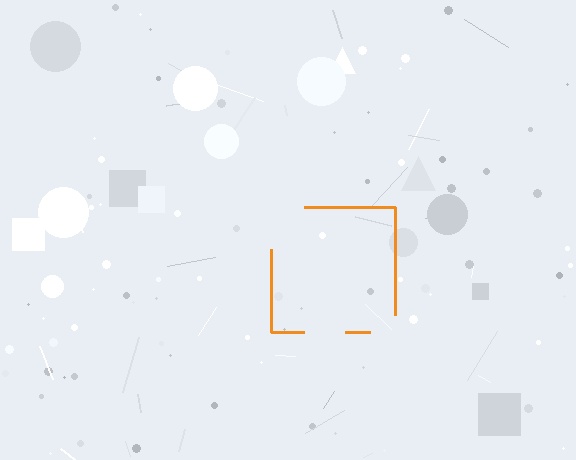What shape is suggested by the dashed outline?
The dashed outline suggests a square.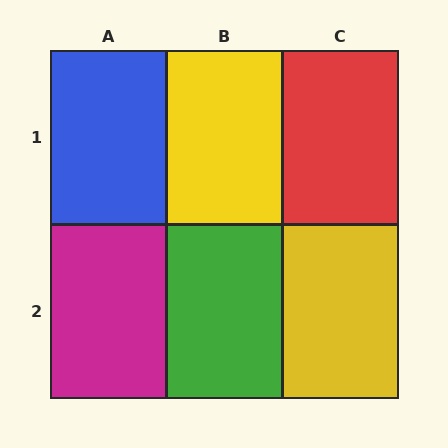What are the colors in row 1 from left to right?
Blue, yellow, red.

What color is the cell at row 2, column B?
Green.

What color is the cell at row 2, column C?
Yellow.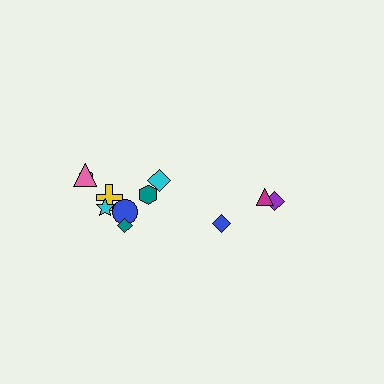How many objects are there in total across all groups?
There are 11 objects.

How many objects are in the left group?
There are 8 objects.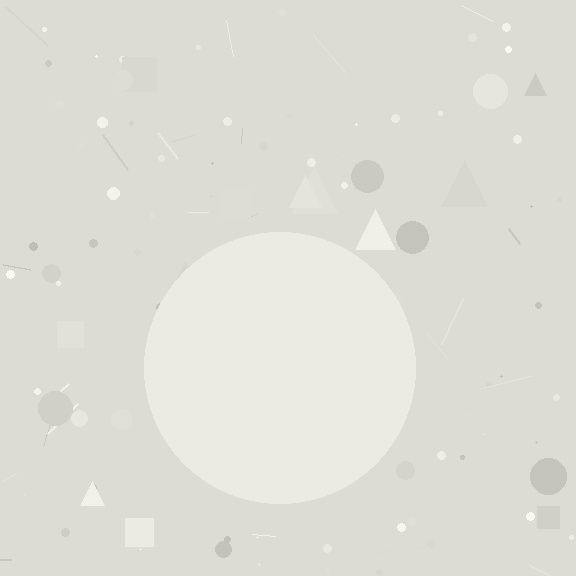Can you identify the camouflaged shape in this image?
The camouflaged shape is a circle.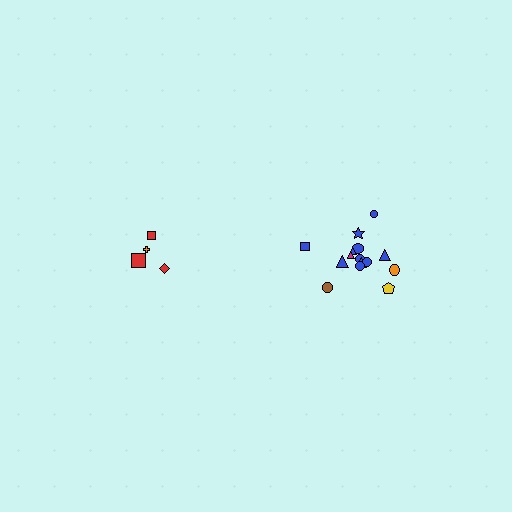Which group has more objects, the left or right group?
The right group.